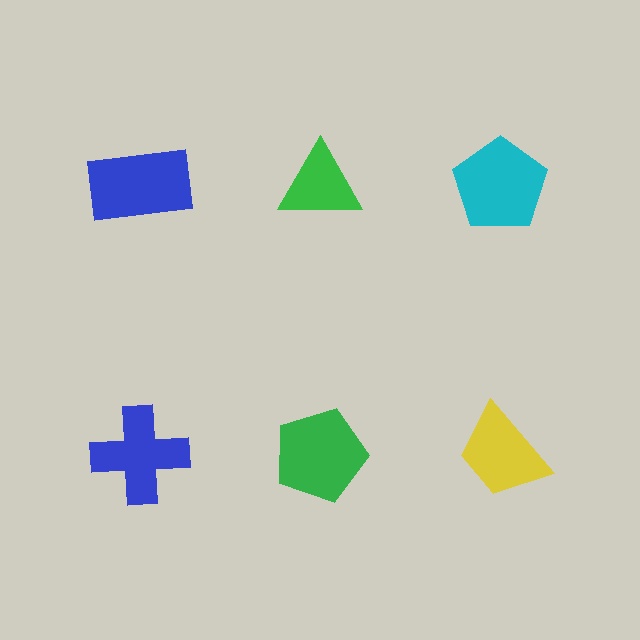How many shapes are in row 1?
3 shapes.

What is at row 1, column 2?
A green triangle.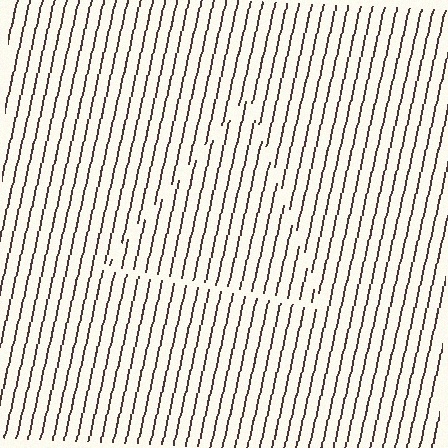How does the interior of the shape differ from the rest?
The interior of the shape contains the same grating, shifted by half a period — the contour is defined by the phase discontinuity where line-ends from the inner and outer gratings abut.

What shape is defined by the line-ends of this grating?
An illusory triangle. The interior of the shape contains the same grating, shifted by half a period — the contour is defined by the phase discontinuity where line-ends from the inner and outer gratings abut.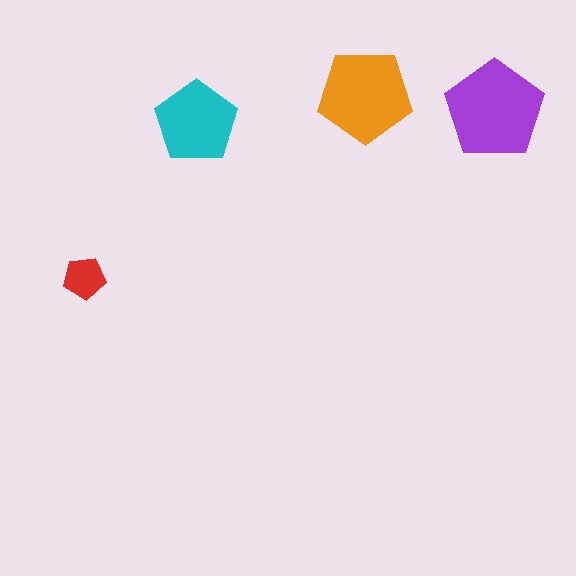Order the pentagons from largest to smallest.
the purple one, the orange one, the cyan one, the red one.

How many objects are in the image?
There are 4 objects in the image.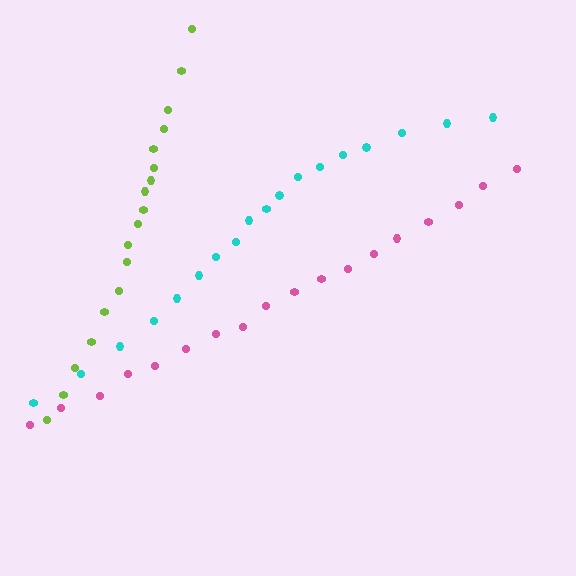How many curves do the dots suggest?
There are 3 distinct paths.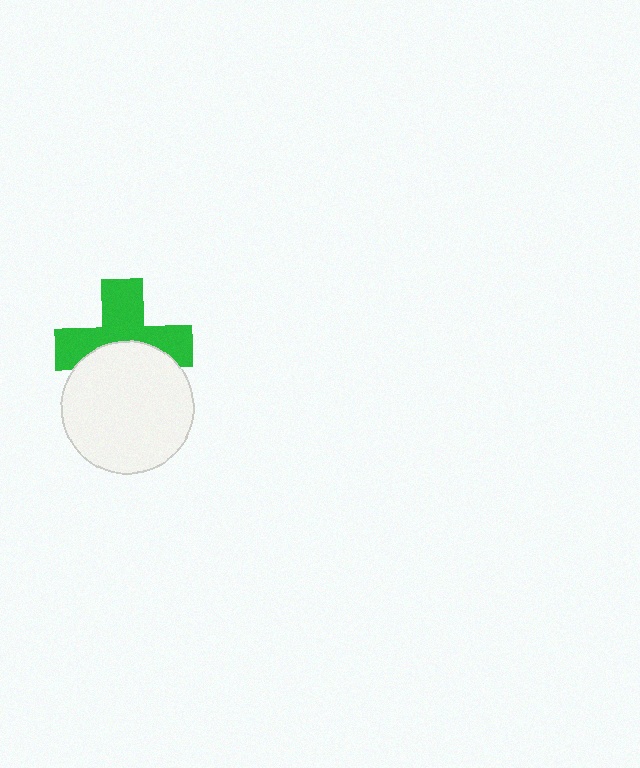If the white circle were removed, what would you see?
You would see the complete green cross.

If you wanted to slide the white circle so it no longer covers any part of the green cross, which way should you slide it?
Slide it down — that is the most direct way to separate the two shapes.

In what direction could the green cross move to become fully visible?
The green cross could move up. That would shift it out from behind the white circle entirely.